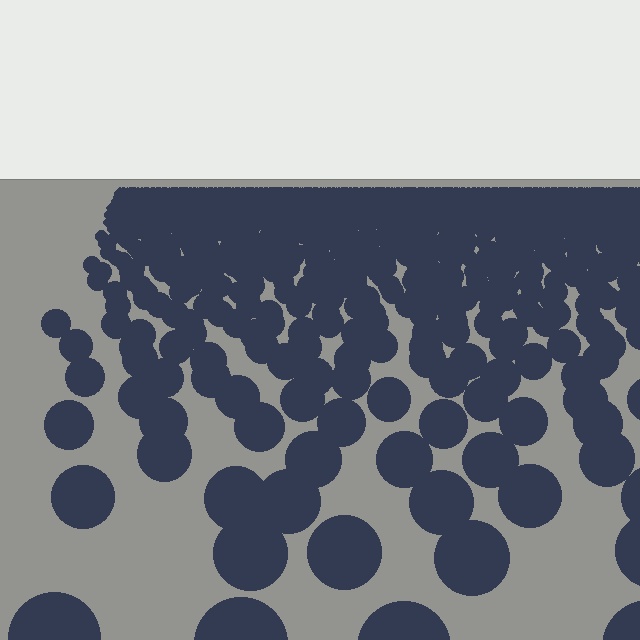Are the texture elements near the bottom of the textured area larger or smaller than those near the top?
Larger. Near the bottom, elements are closer to the viewer and appear at a bigger on-screen size.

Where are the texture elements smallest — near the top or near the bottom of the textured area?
Near the top.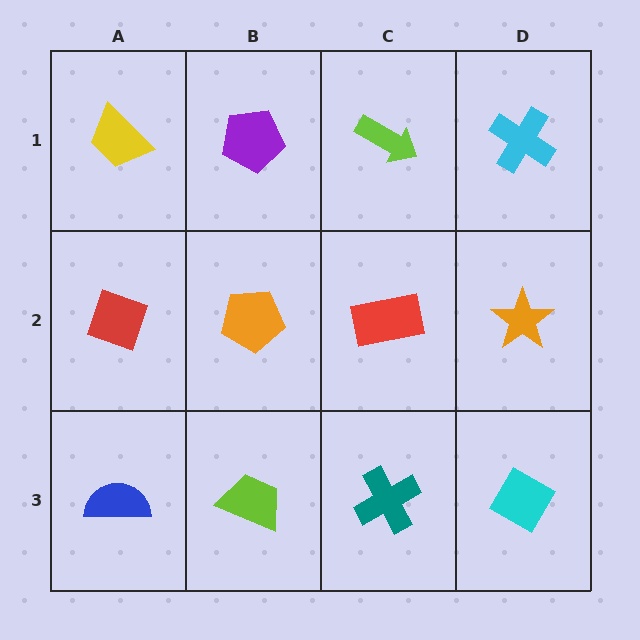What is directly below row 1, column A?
A red diamond.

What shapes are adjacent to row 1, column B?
An orange pentagon (row 2, column B), a yellow trapezoid (row 1, column A), a lime arrow (row 1, column C).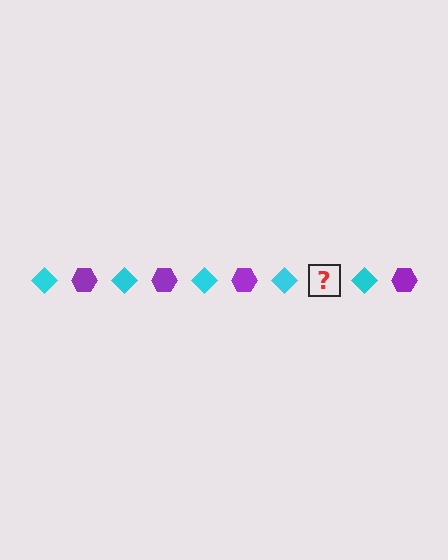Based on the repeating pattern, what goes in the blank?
The blank should be a purple hexagon.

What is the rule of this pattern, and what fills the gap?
The rule is that the pattern alternates between cyan diamond and purple hexagon. The gap should be filled with a purple hexagon.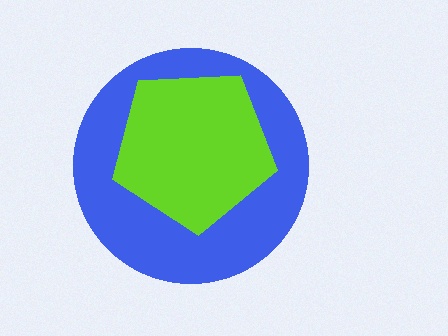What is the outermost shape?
The blue circle.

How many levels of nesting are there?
2.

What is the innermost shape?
The lime pentagon.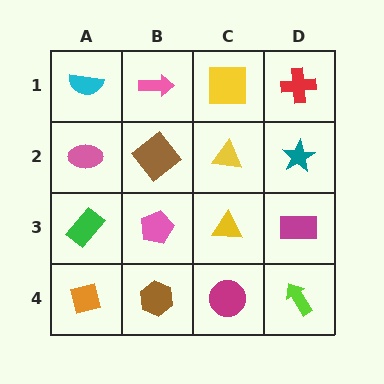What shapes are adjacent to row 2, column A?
A cyan semicircle (row 1, column A), a green rectangle (row 3, column A), a brown diamond (row 2, column B).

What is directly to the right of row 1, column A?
A pink arrow.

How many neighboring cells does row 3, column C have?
4.